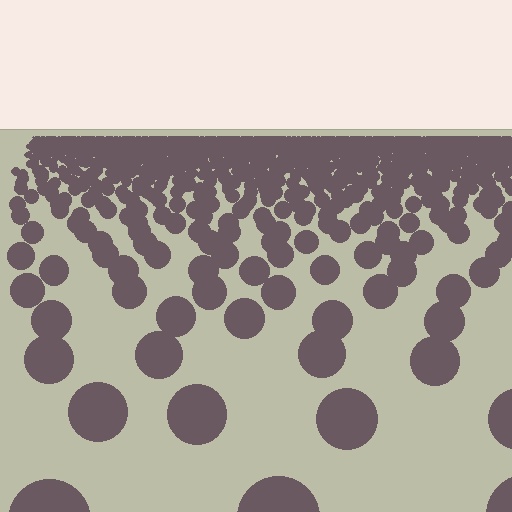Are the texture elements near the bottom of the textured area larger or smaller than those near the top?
Larger. Near the bottom, elements are closer to the viewer and appear at a bigger on-screen size.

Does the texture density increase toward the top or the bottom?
Density increases toward the top.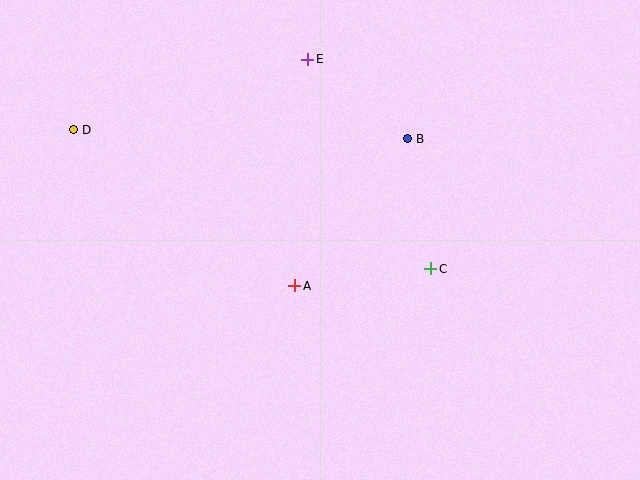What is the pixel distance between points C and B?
The distance between C and B is 132 pixels.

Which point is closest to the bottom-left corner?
Point A is closest to the bottom-left corner.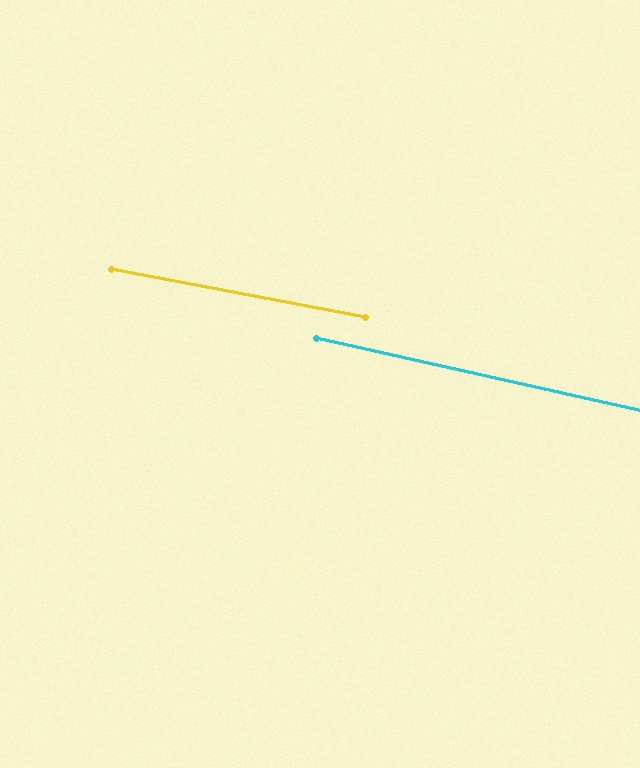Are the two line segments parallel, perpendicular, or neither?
Parallel — their directions differ by only 2.0°.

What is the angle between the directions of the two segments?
Approximately 2 degrees.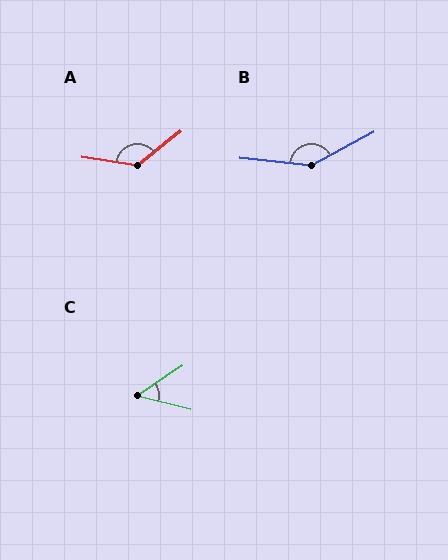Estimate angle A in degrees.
Approximately 133 degrees.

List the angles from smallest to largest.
C (48°), A (133°), B (146°).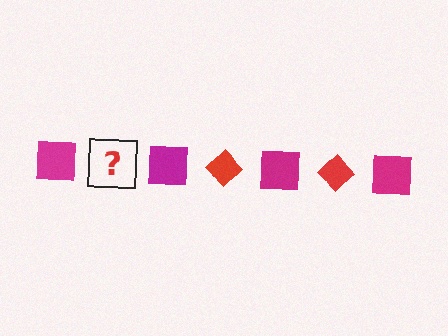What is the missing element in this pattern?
The missing element is a red diamond.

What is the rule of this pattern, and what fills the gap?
The rule is that the pattern alternates between magenta square and red diamond. The gap should be filled with a red diamond.